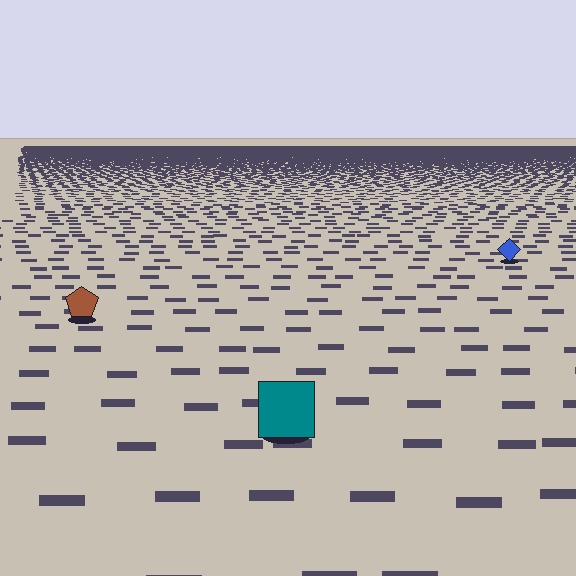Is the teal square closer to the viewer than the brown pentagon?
Yes. The teal square is closer — you can tell from the texture gradient: the ground texture is coarser near it.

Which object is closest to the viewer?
The teal square is closest. The texture marks near it are larger and more spread out.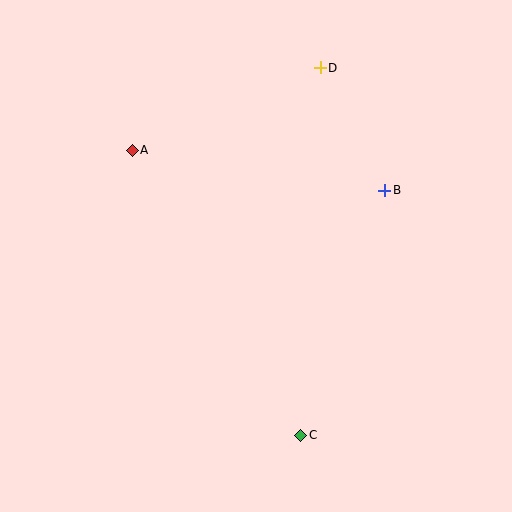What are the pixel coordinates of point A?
Point A is at (132, 150).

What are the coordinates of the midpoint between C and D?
The midpoint between C and D is at (311, 252).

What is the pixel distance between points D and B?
The distance between D and B is 139 pixels.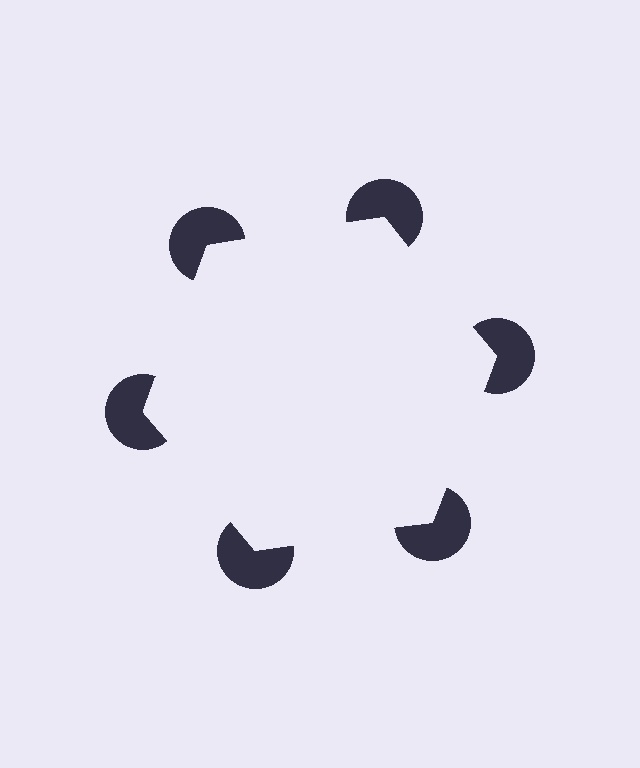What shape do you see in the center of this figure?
An illusory hexagon — its edges are inferred from the aligned wedge cuts in the pac-man discs, not physically drawn.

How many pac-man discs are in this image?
There are 6 — one at each vertex of the illusory hexagon.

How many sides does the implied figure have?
6 sides.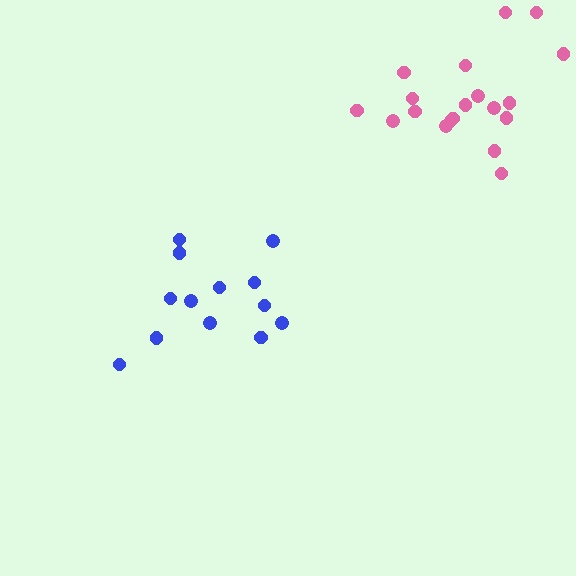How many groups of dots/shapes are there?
There are 2 groups.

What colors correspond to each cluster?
The clusters are colored: blue, pink.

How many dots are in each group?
Group 1: 13 dots, Group 2: 19 dots (32 total).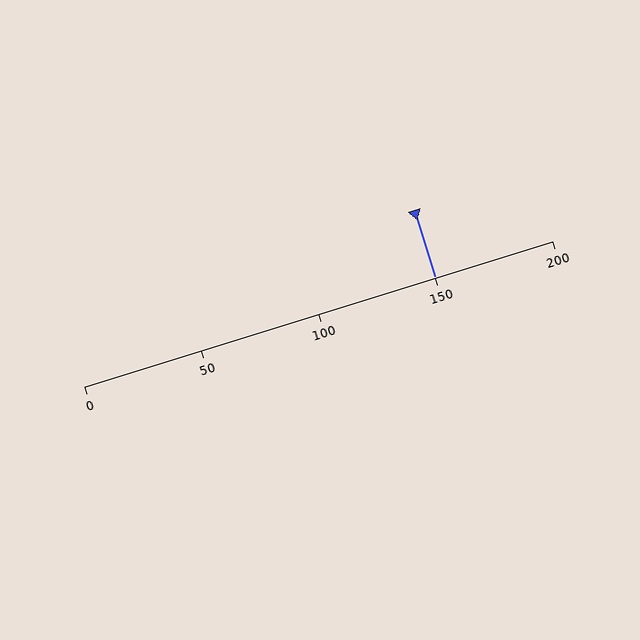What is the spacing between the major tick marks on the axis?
The major ticks are spaced 50 apart.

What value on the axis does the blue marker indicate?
The marker indicates approximately 150.